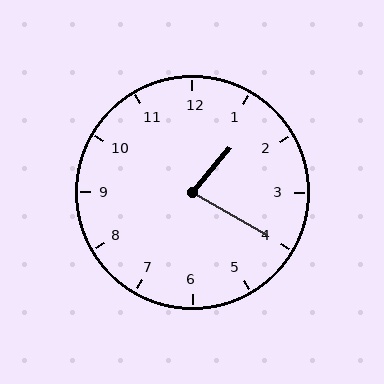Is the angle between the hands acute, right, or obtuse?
It is acute.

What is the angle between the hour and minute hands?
Approximately 80 degrees.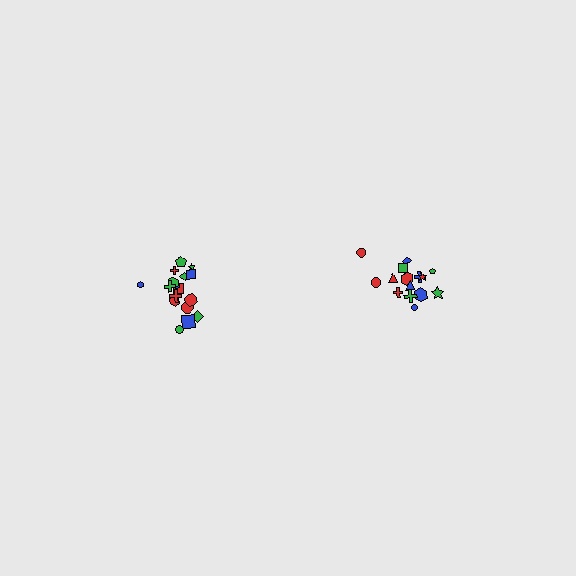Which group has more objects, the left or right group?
The left group.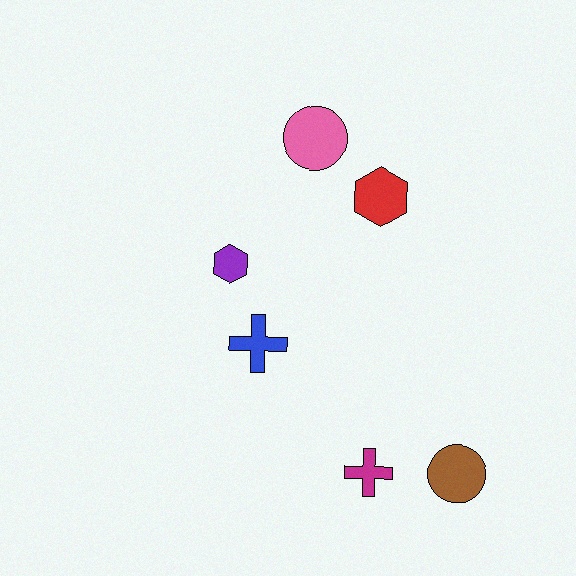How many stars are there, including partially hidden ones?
There are no stars.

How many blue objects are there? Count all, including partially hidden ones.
There is 1 blue object.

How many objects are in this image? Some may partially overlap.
There are 6 objects.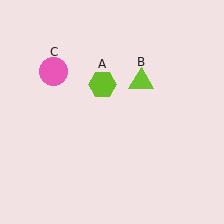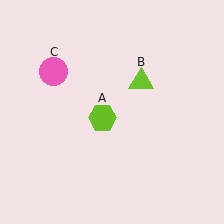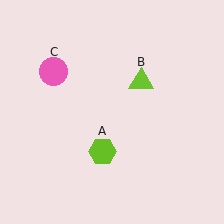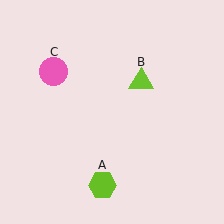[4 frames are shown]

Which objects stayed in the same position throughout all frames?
Lime triangle (object B) and pink circle (object C) remained stationary.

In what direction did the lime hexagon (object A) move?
The lime hexagon (object A) moved down.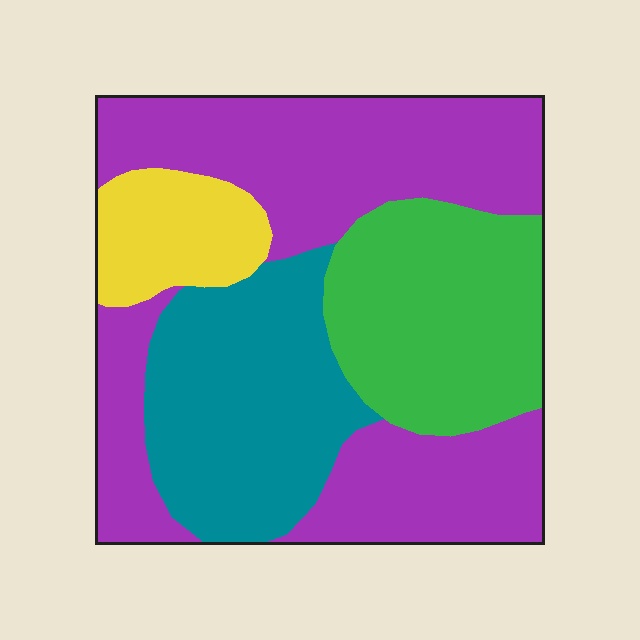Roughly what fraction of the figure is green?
Green covers about 20% of the figure.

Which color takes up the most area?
Purple, at roughly 45%.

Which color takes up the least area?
Yellow, at roughly 10%.